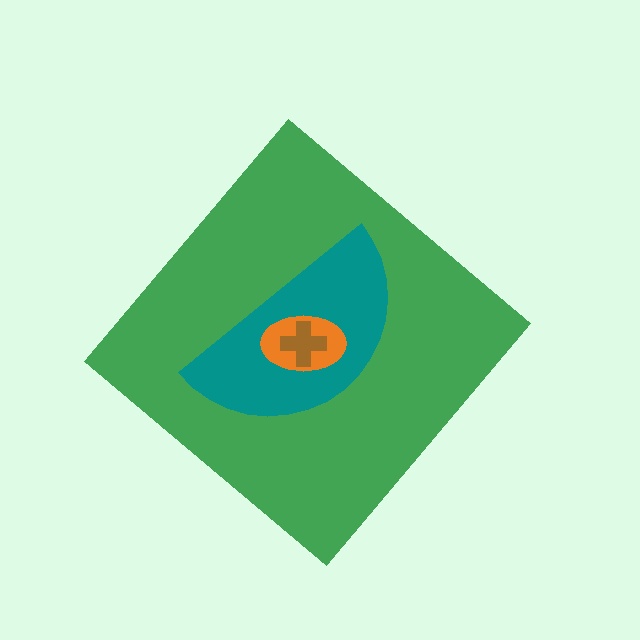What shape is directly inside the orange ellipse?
The brown cross.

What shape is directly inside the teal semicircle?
The orange ellipse.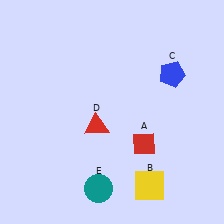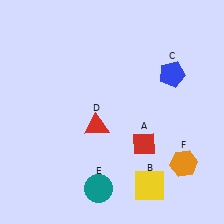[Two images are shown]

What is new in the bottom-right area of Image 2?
An orange hexagon (F) was added in the bottom-right area of Image 2.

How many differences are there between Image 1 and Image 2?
There is 1 difference between the two images.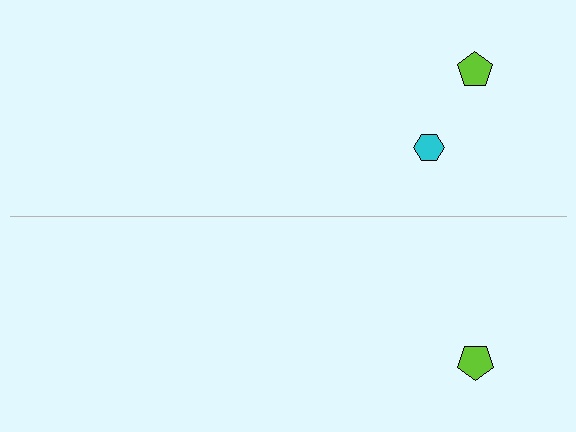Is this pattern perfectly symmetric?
No, the pattern is not perfectly symmetric. A cyan hexagon is missing from the bottom side.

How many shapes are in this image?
There are 3 shapes in this image.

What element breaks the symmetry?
A cyan hexagon is missing from the bottom side.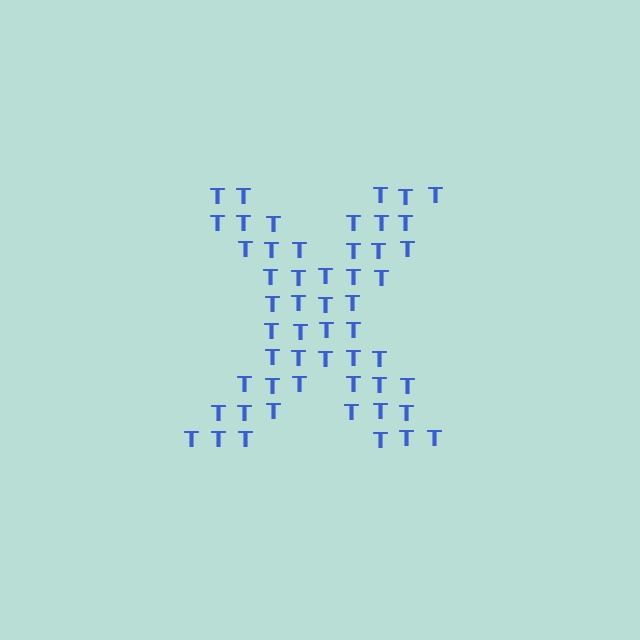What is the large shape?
The large shape is the letter X.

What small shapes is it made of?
It is made of small letter T's.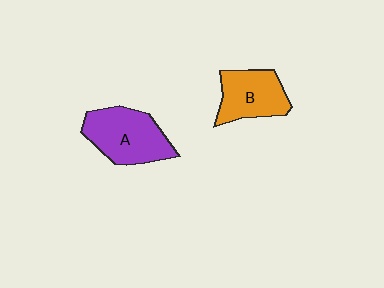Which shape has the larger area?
Shape A (purple).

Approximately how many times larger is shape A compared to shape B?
Approximately 1.3 times.